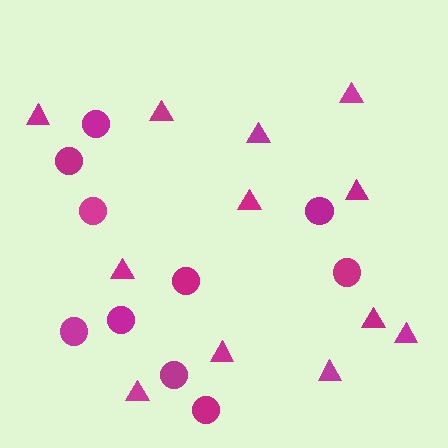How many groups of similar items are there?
There are 2 groups: one group of circles (10) and one group of triangles (12).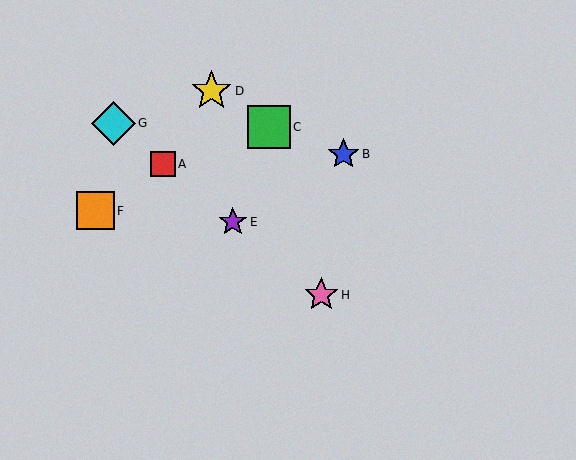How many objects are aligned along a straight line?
4 objects (A, E, G, H) are aligned along a straight line.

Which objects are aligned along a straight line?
Objects A, E, G, H are aligned along a straight line.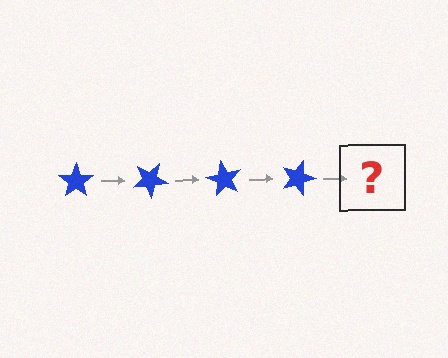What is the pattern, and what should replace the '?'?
The pattern is that the star rotates 30 degrees each step. The '?' should be a blue star rotated 120 degrees.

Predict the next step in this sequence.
The next step is a blue star rotated 120 degrees.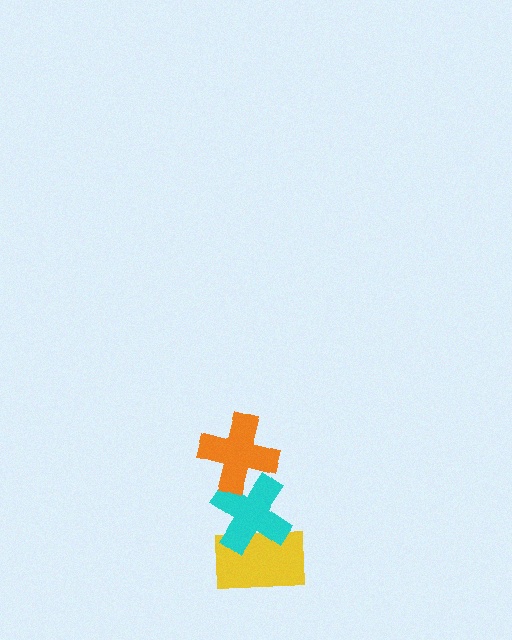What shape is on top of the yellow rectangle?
The cyan cross is on top of the yellow rectangle.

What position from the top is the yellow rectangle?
The yellow rectangle is 3rd from the top.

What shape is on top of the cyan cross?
The orange cross is on top of the cyan cross.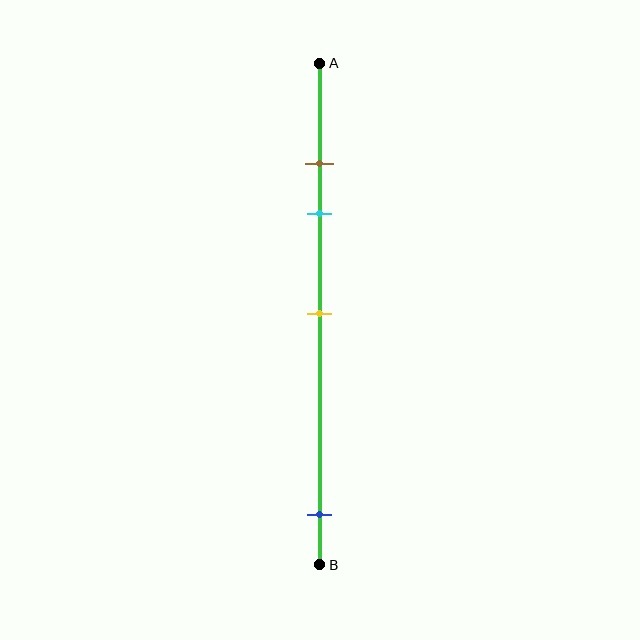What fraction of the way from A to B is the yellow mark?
The yellow mark is approximately 50% (0.5) of the way from A to B.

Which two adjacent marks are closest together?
The brown and cyan marks are the closest adjacent pair.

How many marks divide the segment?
There are 4 marks dividing the segment.